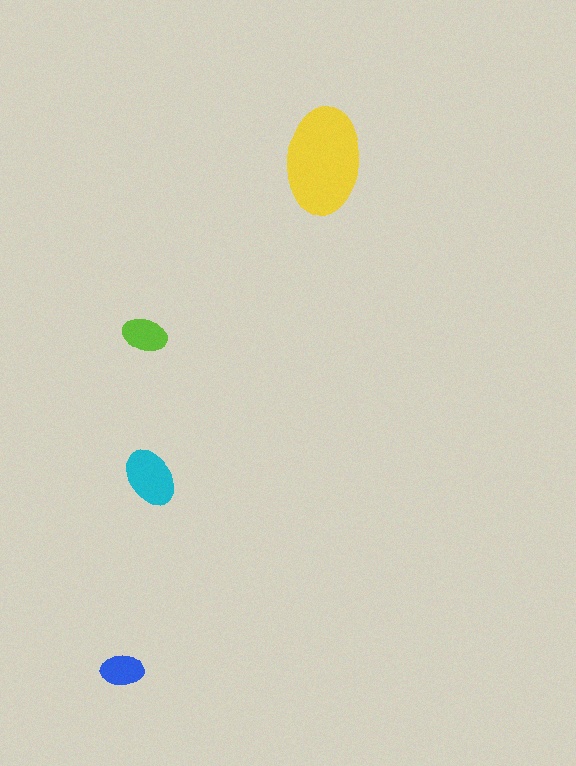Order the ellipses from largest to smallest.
the yellow one, the cyan one, the lime one, the blue one.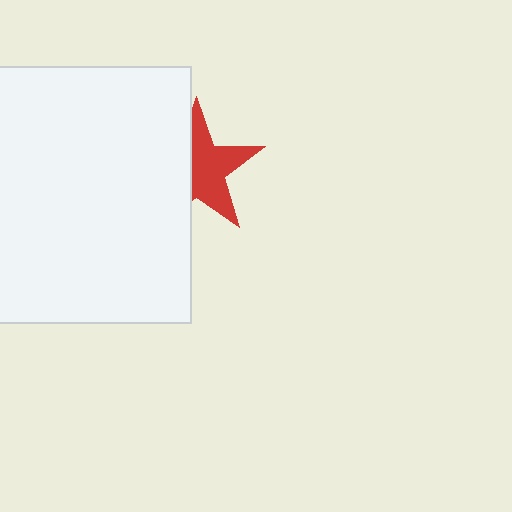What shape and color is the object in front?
The object in front is a white rectangle.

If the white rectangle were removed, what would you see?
You would see the complete red star.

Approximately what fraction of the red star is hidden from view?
Roughly 42% of the red star is hidden behind the white rectangle.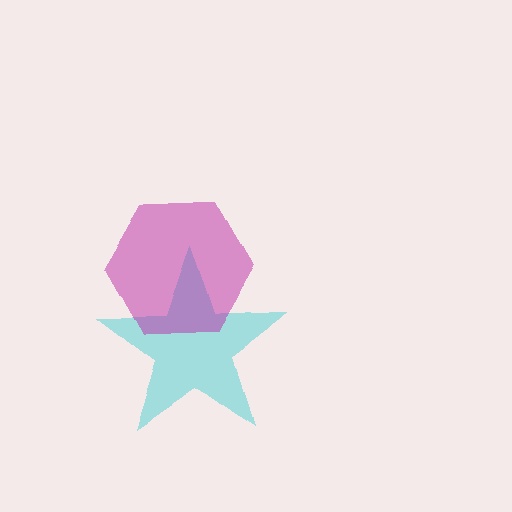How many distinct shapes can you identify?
There are 2 distinct shapes: a cyan star, a magenta hexagon.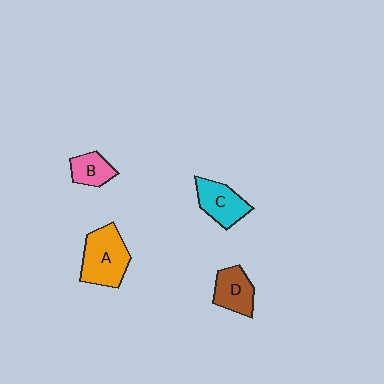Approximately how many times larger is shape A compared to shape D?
Approximately 1.5 times.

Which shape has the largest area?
Shape A (orange).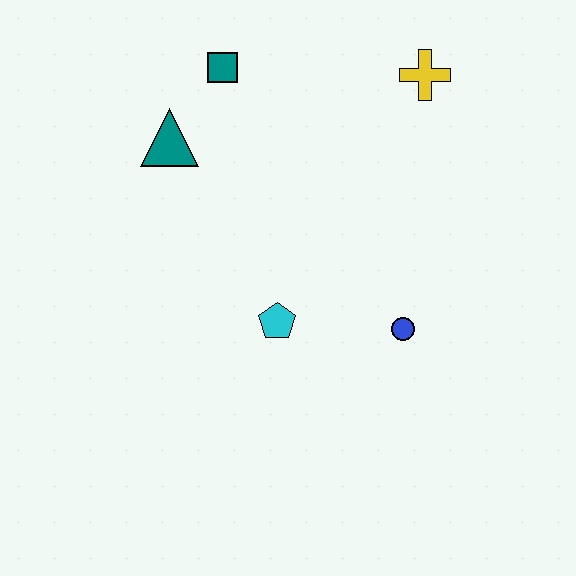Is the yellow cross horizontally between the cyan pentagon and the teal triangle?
No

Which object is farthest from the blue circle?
The teal square is farthest from the blue circle.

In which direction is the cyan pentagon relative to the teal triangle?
The cyan pentagon is below the teal triangle.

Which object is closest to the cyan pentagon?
The blue circle is closest to the cyan pentagon.